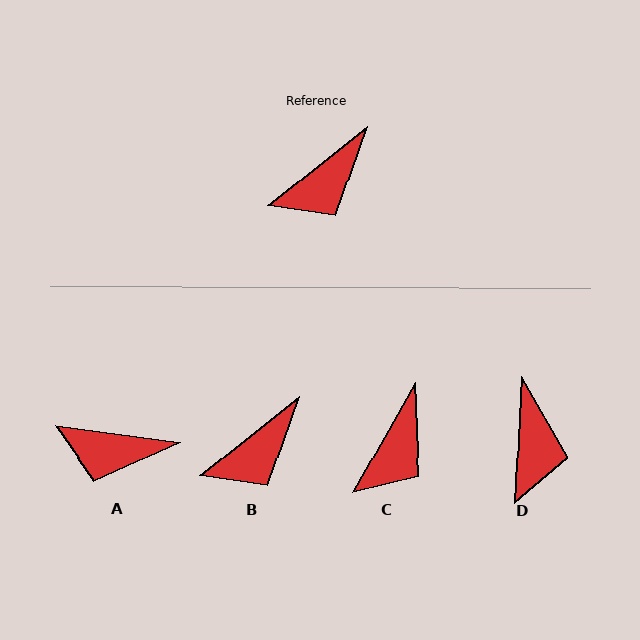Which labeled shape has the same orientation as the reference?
B.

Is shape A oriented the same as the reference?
No, it is off by about 47 degrees.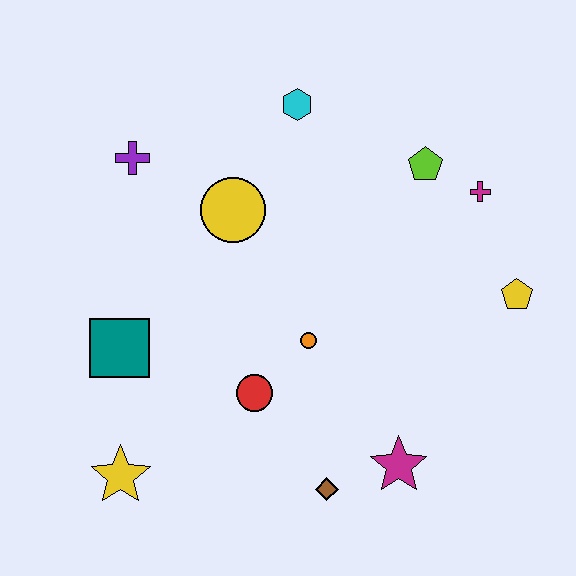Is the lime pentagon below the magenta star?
No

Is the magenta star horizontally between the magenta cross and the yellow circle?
Yes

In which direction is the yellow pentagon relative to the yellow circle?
The yellow pentagon is to the right of the yellow circle.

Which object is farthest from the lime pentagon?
The yellow star is farthest from the lime pentagon.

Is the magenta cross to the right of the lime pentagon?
Yes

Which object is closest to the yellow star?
The teal square is closest to the yellow star.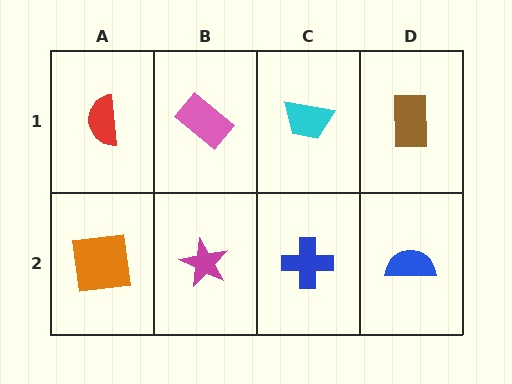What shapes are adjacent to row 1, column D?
A blue semicircle (row 2, column D), a cyan trapezoid (row 1, column C).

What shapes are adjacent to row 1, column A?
An orange square (row 2, column A), a pink rectangle (row 1, column B).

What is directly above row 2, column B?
A pink rectangle.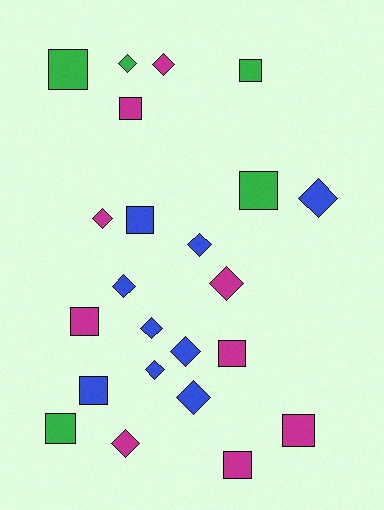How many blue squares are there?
There are 2 blue squares.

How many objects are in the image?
There are 23 objects.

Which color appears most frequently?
Blue, with 9 objects.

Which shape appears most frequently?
Diamond, with 12 objects.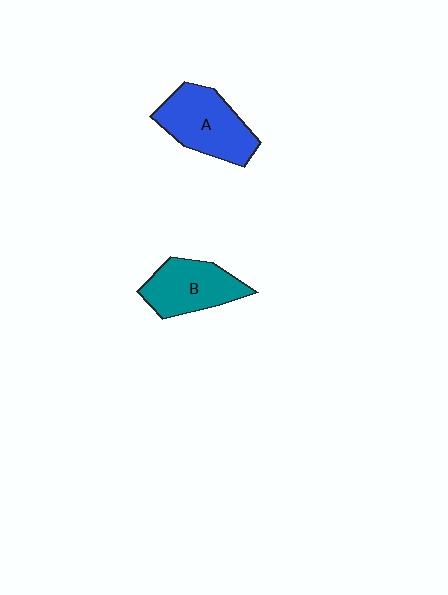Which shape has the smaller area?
Shape B (teal).